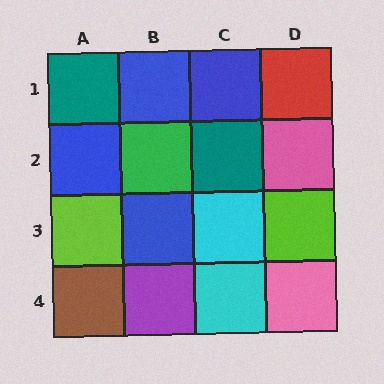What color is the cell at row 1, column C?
Blue.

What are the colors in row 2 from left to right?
Blue, green, teal, pink.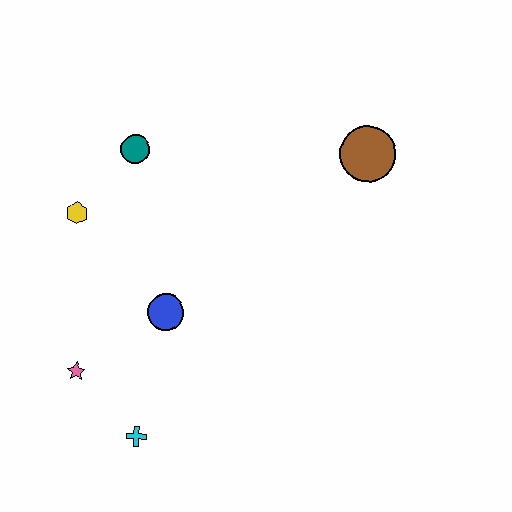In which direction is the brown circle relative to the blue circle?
The brown circle is to the right of the blue circle.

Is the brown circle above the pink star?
Yes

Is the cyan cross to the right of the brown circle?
No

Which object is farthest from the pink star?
The brown circle is farthest from the pink star.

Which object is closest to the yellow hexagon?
The teal circle is closest to the yellow hexagon.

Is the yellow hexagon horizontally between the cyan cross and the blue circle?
No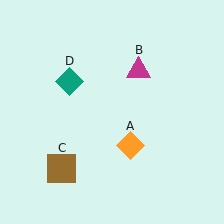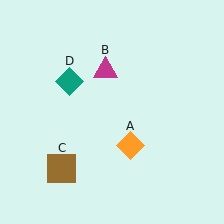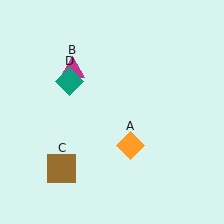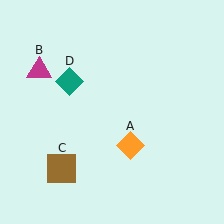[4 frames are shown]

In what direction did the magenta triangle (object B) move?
The magenta triangle (object B) moved left.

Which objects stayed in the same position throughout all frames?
Orange diamond (object A) and brown square (object C) and teal diamond (object D) remained stationary.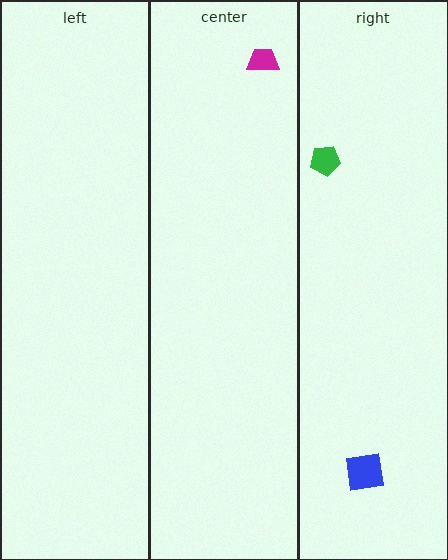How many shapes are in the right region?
2.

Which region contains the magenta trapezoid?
The center region.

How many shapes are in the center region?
1.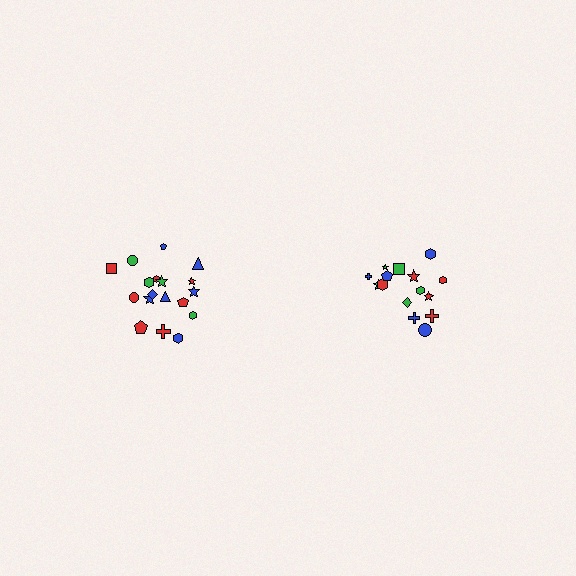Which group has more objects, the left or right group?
The left group.